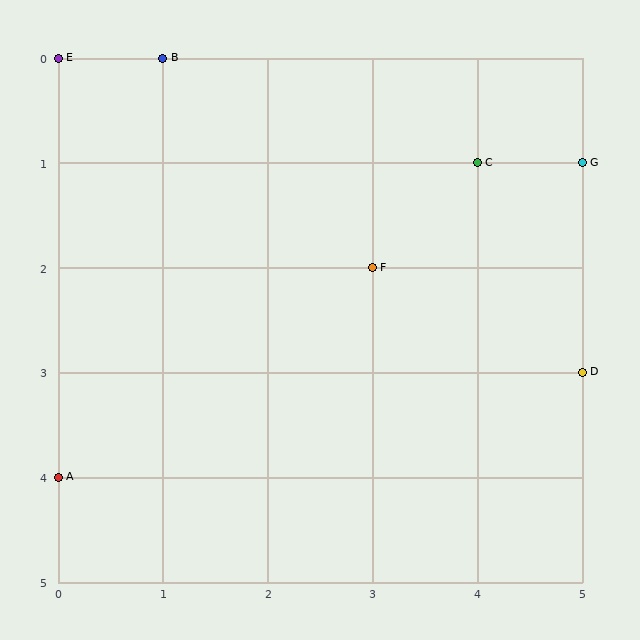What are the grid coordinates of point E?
Point E is at grid coordinates (0, 0).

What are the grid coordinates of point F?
Point F is at grid coordinates (3, 2).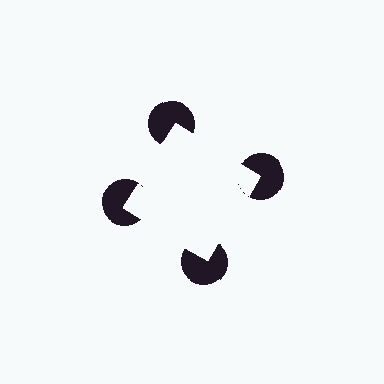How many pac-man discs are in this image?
There are 4 — one at each vertex of the illusory square.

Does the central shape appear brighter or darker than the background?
It typically appears slightly brighter than the background, even though no actual brightness change is drawn.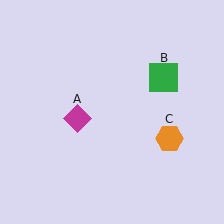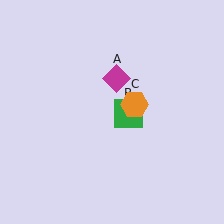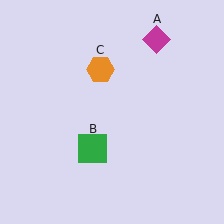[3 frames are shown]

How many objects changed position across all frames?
3 objects changed position: magenta diamond (object A), green square (object B), orange hexagon (object C).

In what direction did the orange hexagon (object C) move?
The orange hexagon (object C) moved up and to the left.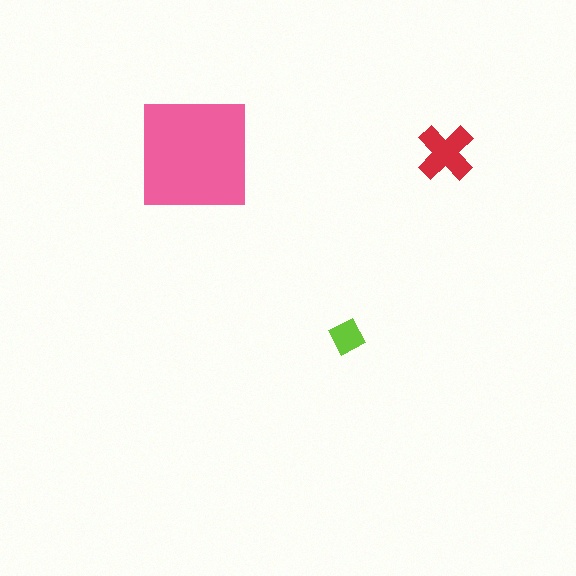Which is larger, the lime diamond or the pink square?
The pink square.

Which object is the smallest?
The lime diamond.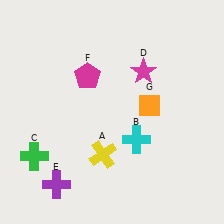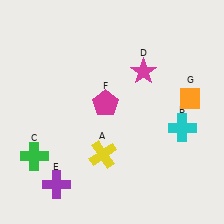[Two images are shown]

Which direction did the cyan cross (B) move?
The cyan cross (B) moved right.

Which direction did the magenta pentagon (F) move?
The magenta pentagon (F) moved down.